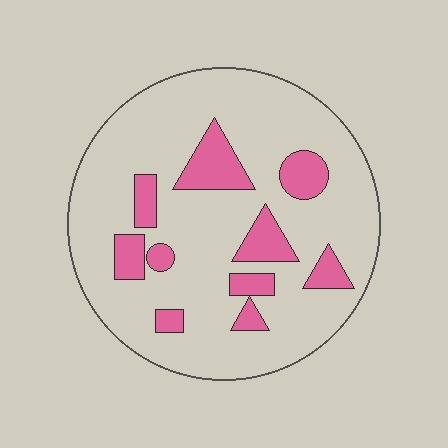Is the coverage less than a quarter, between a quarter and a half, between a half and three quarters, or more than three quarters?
Less than a quarter.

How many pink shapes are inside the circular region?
10.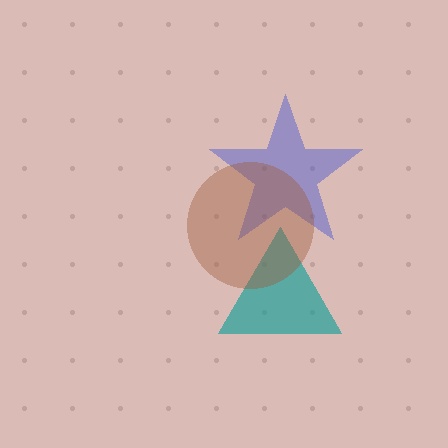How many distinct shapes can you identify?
There are 3 distinct shapes: a teal triangle, a blue star, a brown circle.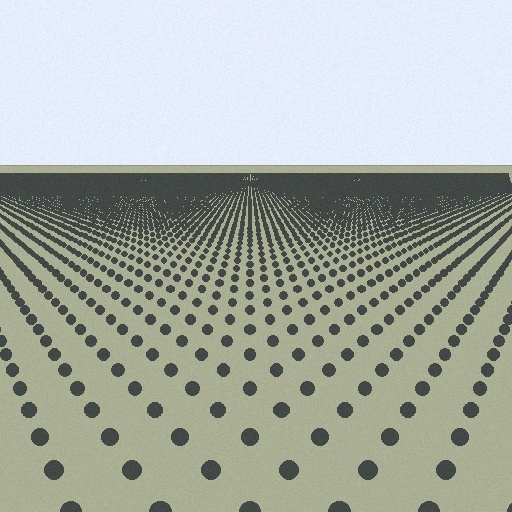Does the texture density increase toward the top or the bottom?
Density increases toward the top.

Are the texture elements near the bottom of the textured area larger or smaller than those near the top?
Larger. Near the bottom, elements are closer to the viewer and appear at a bigger on-screen size.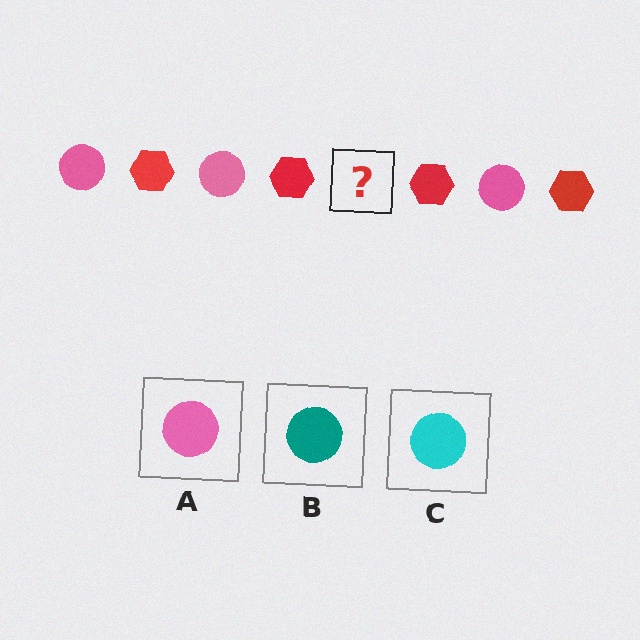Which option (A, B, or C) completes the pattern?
A.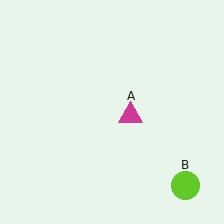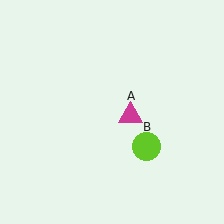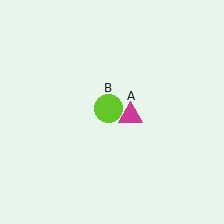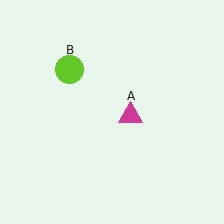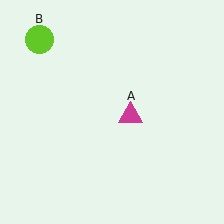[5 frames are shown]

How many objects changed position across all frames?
1 object changed position: lime circle (object B).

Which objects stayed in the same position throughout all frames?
Magenta triangle (object A) remained stationary.